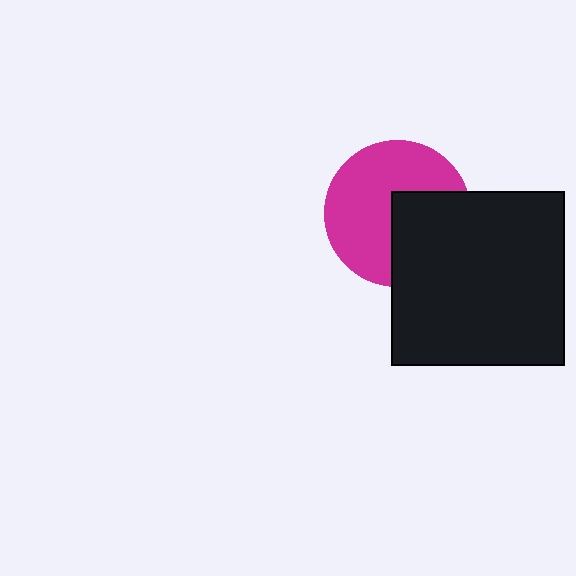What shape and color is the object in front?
The object in front is a black square.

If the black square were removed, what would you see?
You would see the complete magenta circle.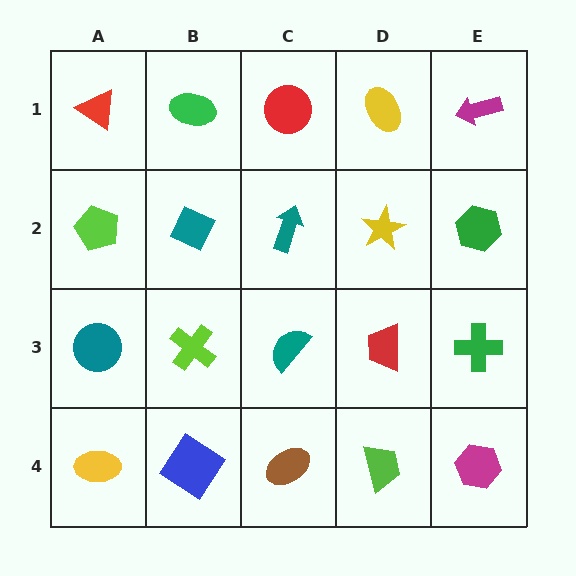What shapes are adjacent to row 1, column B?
A teal diamond (row 2, column B), a red triangle (row 1, column A), a red circle (row 1, column C).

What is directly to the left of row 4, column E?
A lime trapezoid.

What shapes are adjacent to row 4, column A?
A teal circle (row 3, column A), a blue diamond (row 4, column B).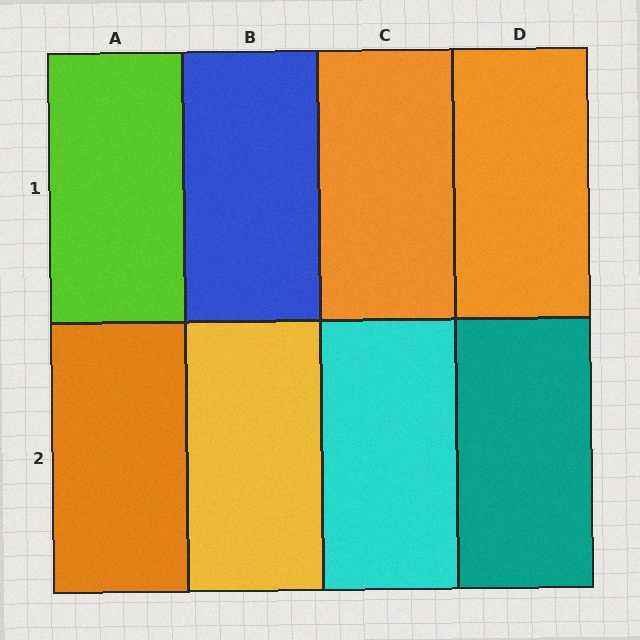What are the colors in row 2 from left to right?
Orange, yellow, cyan, teal.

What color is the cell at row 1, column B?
Blue.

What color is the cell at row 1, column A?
Lime.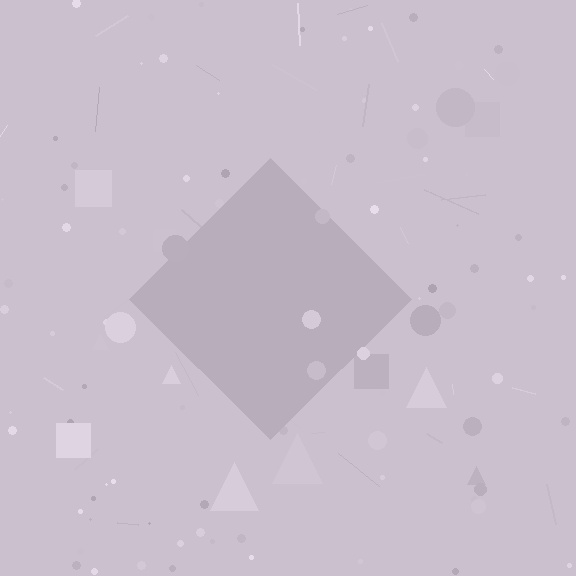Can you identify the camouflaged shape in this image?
The camouflaged shape is a diamond.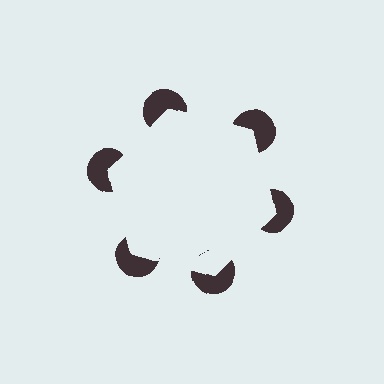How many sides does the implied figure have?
6 sides.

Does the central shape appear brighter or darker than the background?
It typically appears slightly brighter than the background, even though no actual brightness change is drawn.